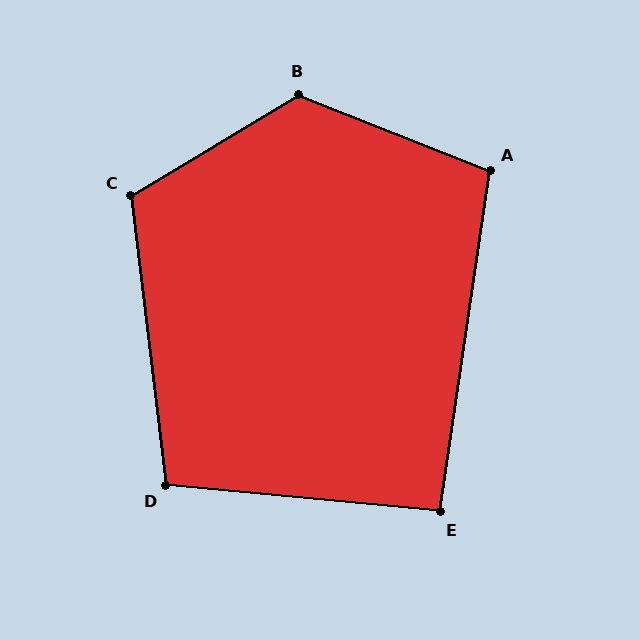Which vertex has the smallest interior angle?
E, at approximately 93 degrees.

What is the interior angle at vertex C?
Approximately 114 degrees (obtuse).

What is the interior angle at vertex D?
Approximately 102 degrees (obtuse).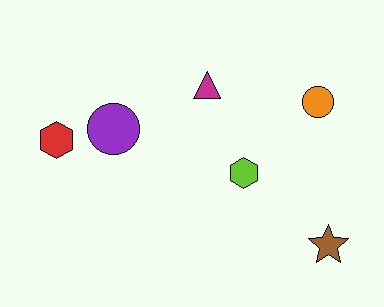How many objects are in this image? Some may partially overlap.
There are 6 objects.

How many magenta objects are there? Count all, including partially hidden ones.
There is 1 magenta object.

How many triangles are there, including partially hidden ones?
There is 1 triangle.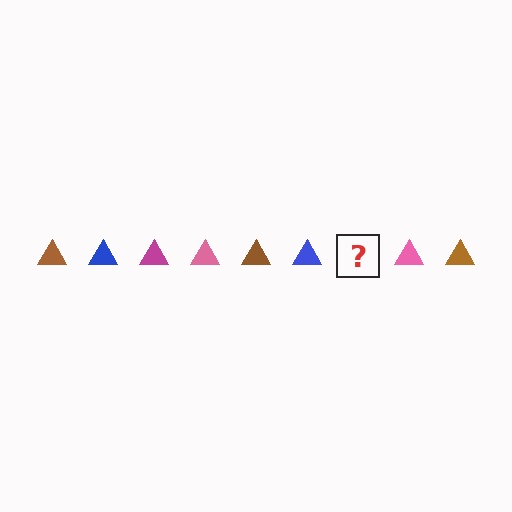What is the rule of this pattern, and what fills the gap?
The rule is that the pattern cycles through brown, blue, magenta, pink triangles. The gap should be filled with a magenta triangle.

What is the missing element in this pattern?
The missing element is a magenta triangle.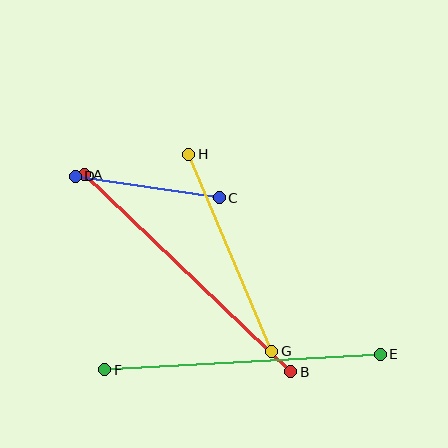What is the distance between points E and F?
The distance is approximately 276 pixels.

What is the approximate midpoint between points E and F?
The midpoint is at approximately (242, 362) pixels.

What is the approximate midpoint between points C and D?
The midpoint is at approximately (147, 187) pixels.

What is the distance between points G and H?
The distance is approximately 214 pixels.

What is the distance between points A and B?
The distance is approximately 285 pixels.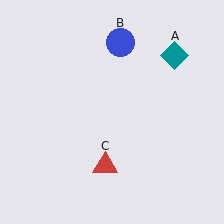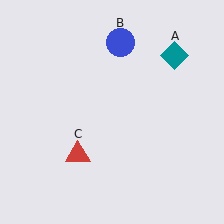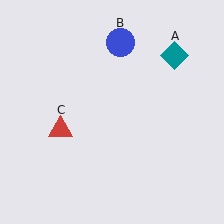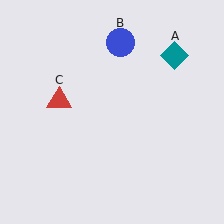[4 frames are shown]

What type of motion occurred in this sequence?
The red triangle (object C) rotated clockwise around the center of the scene.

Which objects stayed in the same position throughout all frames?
Teal diamond (object A) and blue circle (object B) remained stationary.